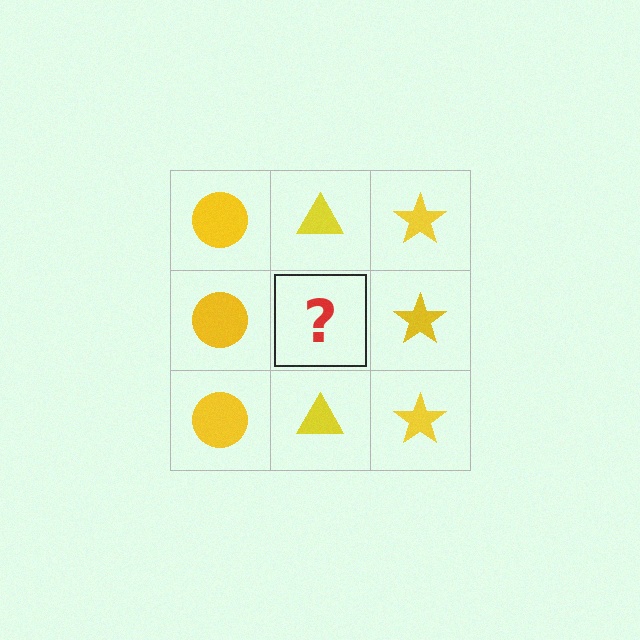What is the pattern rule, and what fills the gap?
The rule is that each column has a consistent shape. The gap should be filled with a yellow triangle.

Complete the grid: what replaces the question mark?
The question mark should be replaced with a yellow triangle.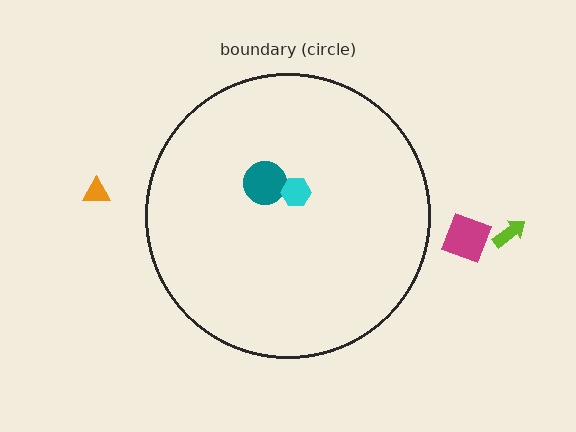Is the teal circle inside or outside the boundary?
Inside.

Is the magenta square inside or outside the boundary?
Outside.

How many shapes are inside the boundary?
2 inside, 3 outside.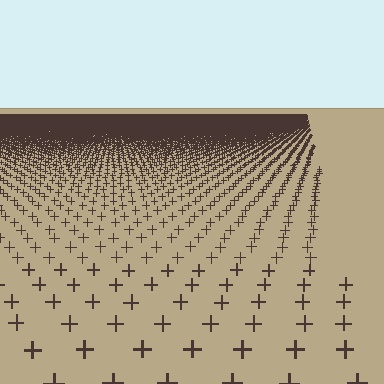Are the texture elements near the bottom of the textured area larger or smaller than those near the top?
Larger. Near the bottom, elements are closer to the viewer and appear at a bigger on-screen size.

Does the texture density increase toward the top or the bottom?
Density increases toward the top.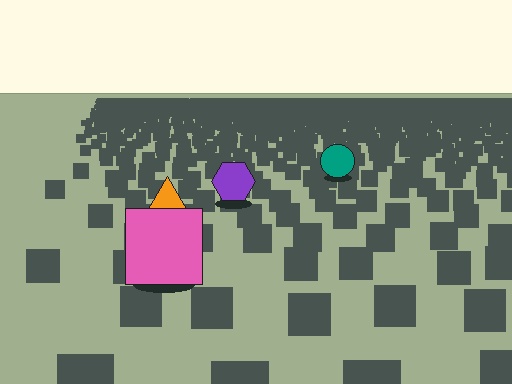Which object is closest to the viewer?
The pink square is closest. The texture marks near it are larger and more spread out.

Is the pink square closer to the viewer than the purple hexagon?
Yes. The pink square is closer — you can tell from the texture gradient: the ground texture is coarser near it.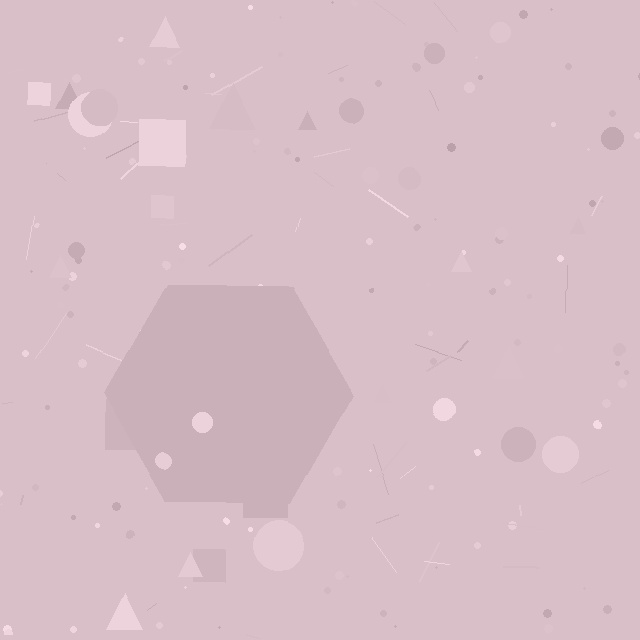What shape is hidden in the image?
A hexagon is hidden in the image.